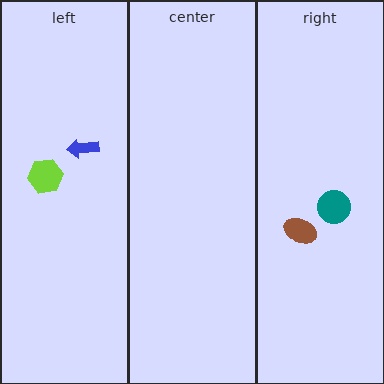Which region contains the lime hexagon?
The left region.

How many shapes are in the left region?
2.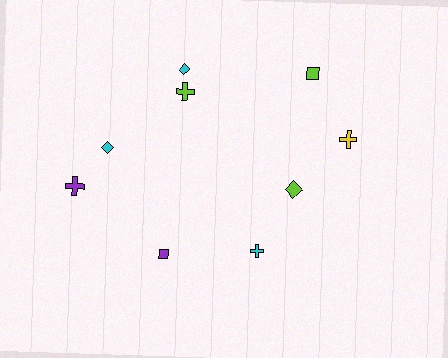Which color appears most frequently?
Cyan, with 3 objects.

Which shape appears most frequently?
Cross, with 4 objects.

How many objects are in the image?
There are 9 objects.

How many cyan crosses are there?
There is 1 cyan cross.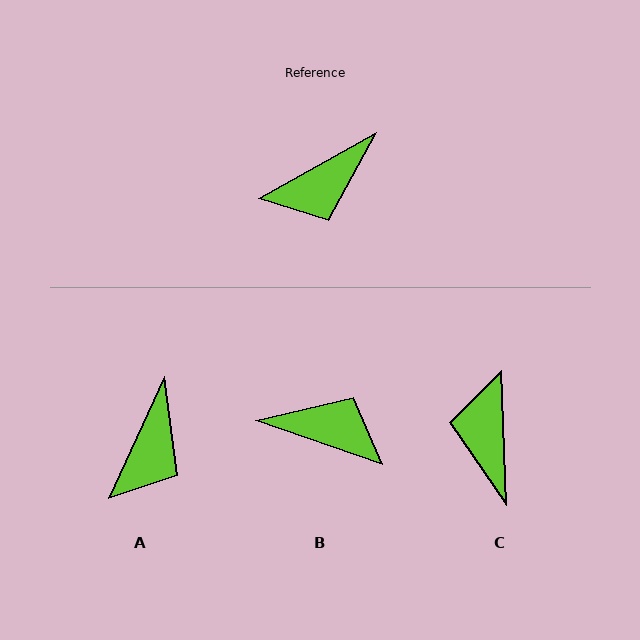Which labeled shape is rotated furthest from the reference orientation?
B, about 132 degrees away.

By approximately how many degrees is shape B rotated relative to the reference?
Approximately 132 degrees counter-clockwise.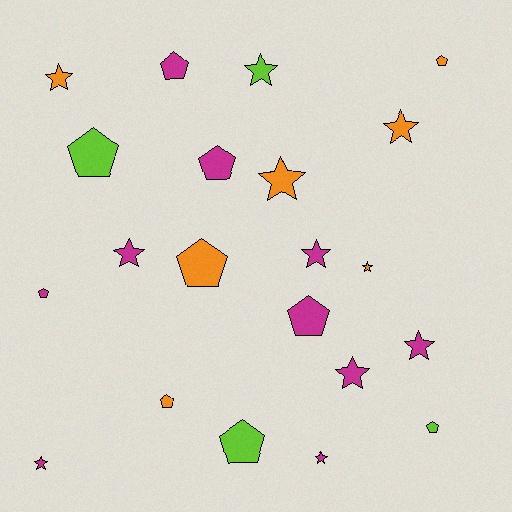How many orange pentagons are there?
There are 3 orange pentagons.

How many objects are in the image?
There are 21 objects.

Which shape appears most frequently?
Star, with 11 objects.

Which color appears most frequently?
Magenta, with 10 objects.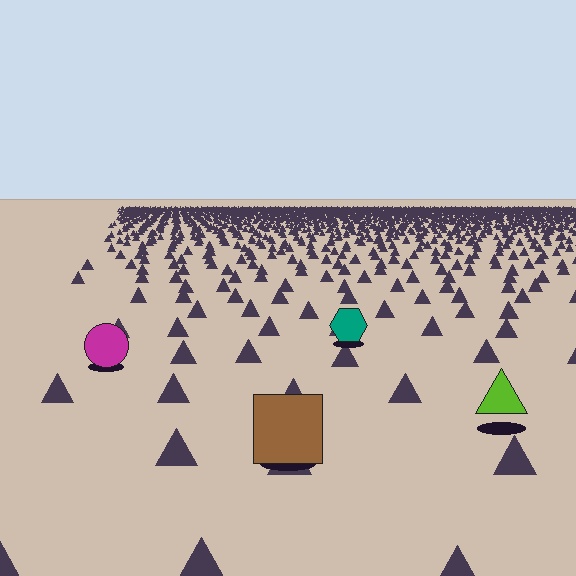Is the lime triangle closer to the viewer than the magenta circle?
Yes. The lime triangle is closer — you can tell from the texture gradient: the ground texture is coarser near it.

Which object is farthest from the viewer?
The teal hexagon is farthest from the viewer. It appears smaller and the ground texture around it is denser.